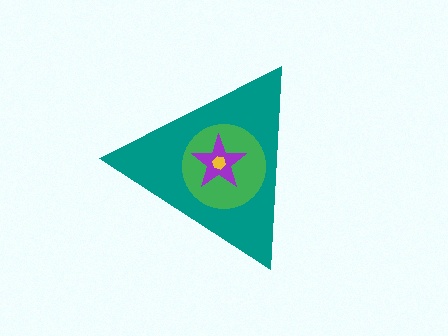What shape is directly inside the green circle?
The purple star.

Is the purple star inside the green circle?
Yes.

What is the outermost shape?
The teal triangle.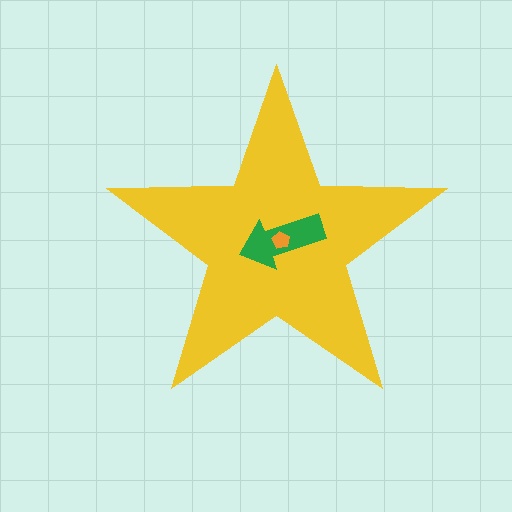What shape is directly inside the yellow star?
The green arrow.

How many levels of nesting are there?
3.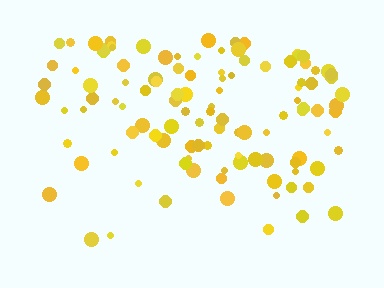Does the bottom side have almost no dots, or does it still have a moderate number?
Still a moderate number, just noticeably fewer than the top.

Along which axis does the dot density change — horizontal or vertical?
Vertical.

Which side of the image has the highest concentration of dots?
The top.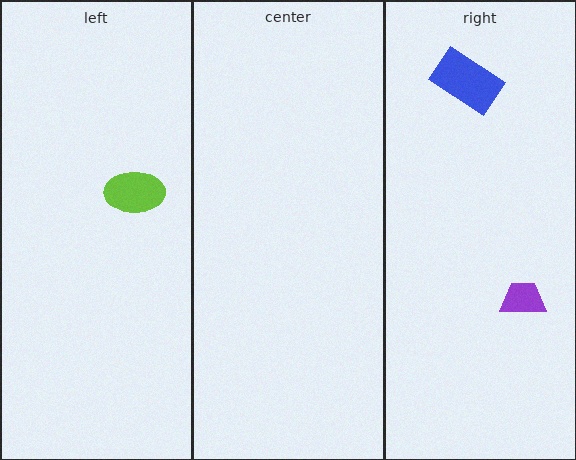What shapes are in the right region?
The purple trapezoid, the blue rectangle.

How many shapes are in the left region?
1.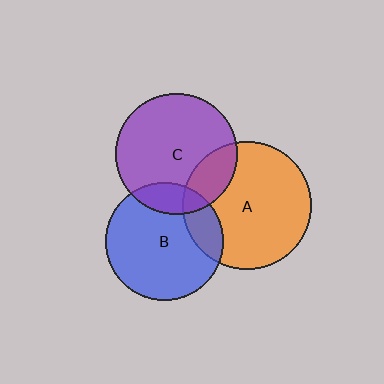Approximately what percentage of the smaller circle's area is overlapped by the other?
Approximately 15%.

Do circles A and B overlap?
Yes.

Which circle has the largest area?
Circle A (orange).